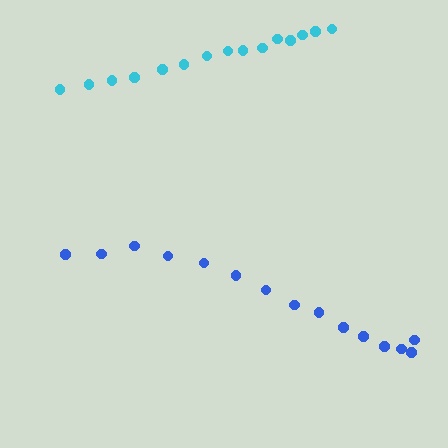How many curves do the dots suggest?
There are 2 distinct paths.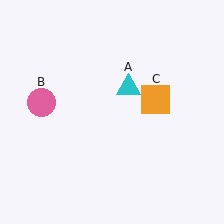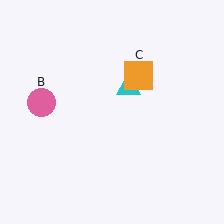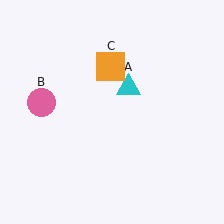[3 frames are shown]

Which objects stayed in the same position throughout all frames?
Cyan triangle (object A) and pink circle (object B) remained stationary.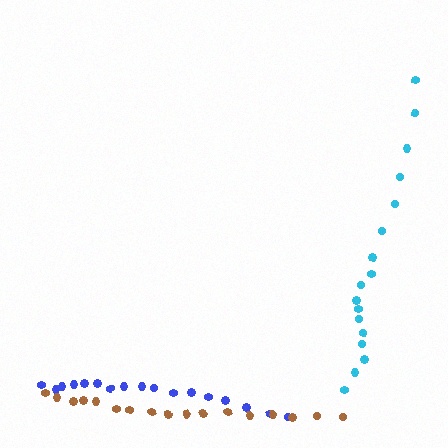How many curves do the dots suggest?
There are 3 distinct paths.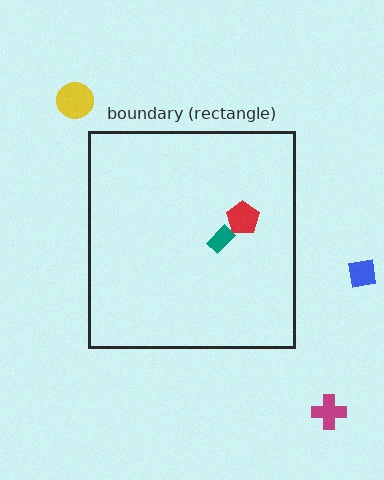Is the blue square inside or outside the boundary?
Outside.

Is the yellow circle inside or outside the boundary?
Outside.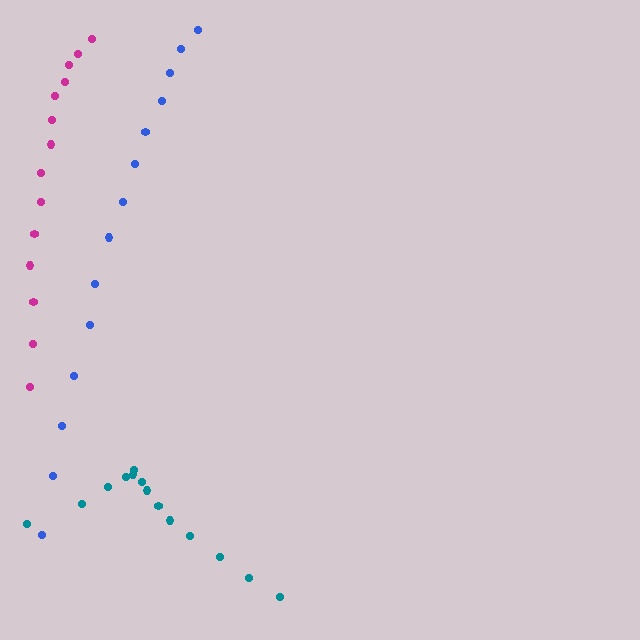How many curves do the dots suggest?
There are 3 distinct paths.